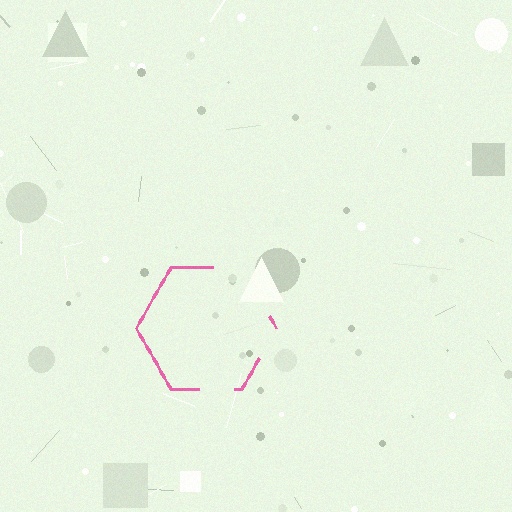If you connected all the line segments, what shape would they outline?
They would outline a hexagon.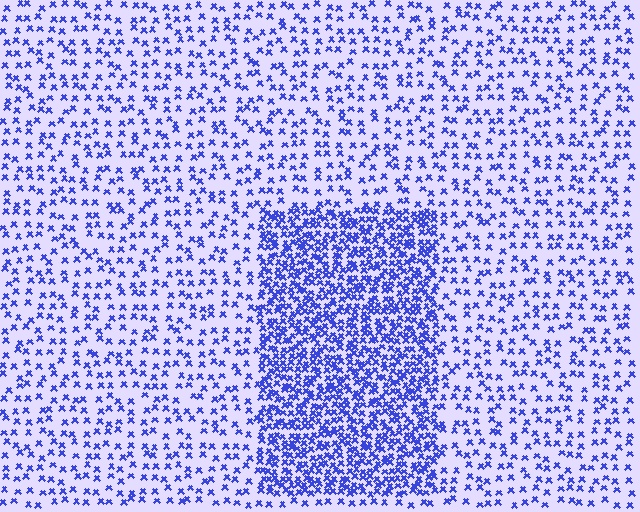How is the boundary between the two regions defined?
The boundary is defined by a change in element density (approximately 2.6x ratio). All elements are the same color, size, and shape.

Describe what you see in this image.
The image contains small blue elements arranged at two different densities. A rectangle-shaped region is visible where the elements are more densely packed than the surrounding area.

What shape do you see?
I see a rectangle.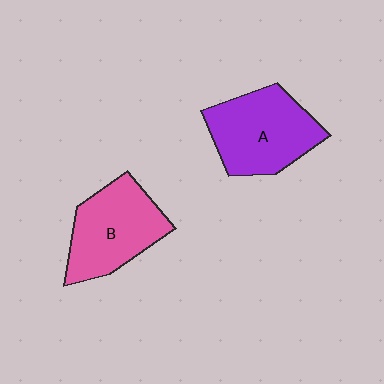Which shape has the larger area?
Shape A (purple).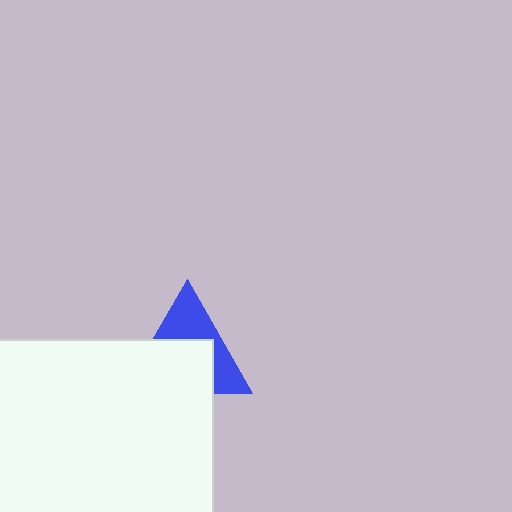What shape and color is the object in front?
The object in front is a white rectangle.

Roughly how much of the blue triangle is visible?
About half of it is visible (roughly 45%).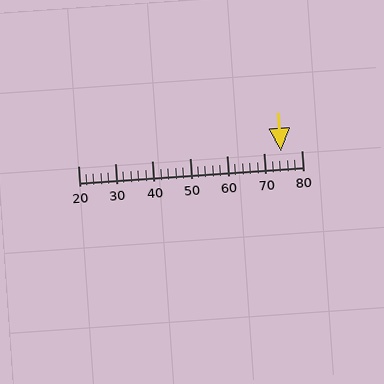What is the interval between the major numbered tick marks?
The major tick marks are spaced 10 units apart.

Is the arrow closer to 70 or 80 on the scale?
The arrow is closer to 70.